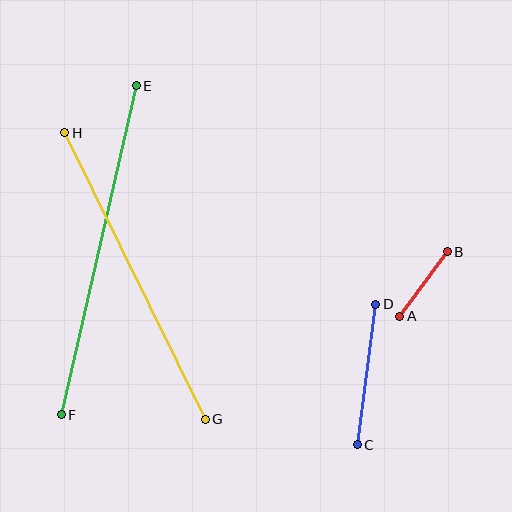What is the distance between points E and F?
The distance is approximately 337 pixels.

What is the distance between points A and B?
The distance is approximately 80 pixels.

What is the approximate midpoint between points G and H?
The midpoint is at approximately (135, 276) pixels.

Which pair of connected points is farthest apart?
Points E and F are farthest apart.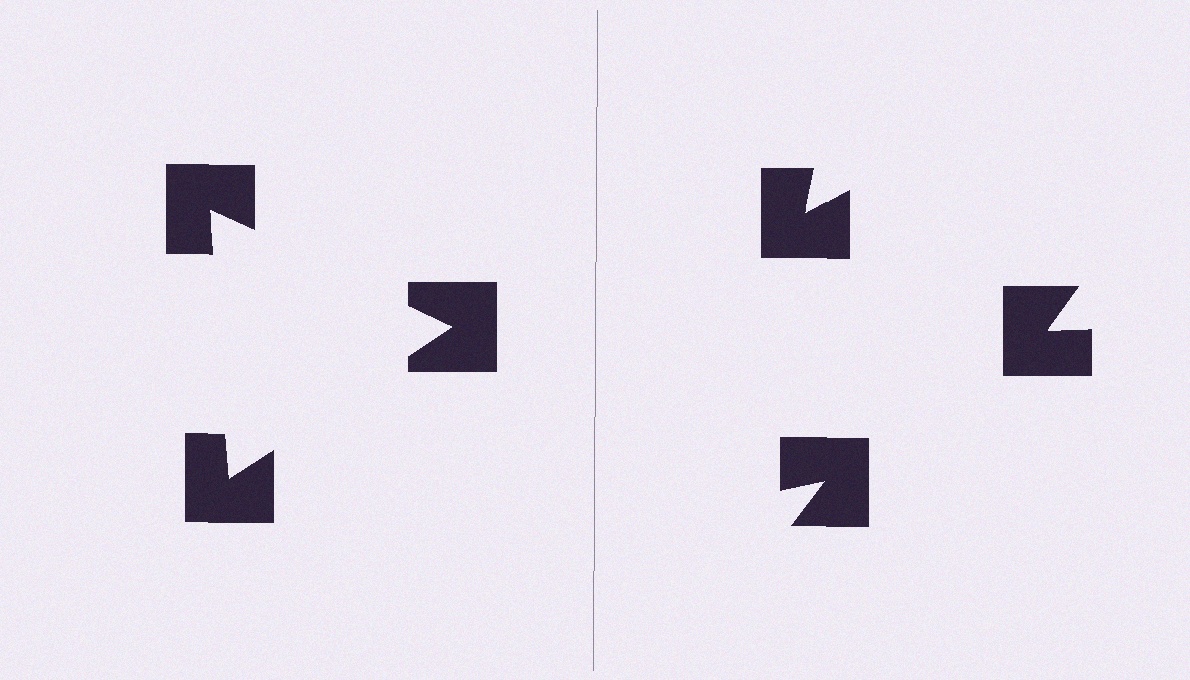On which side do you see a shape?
An illusory triangle appears on the left side. On the right side the wedge cuts are rotated, so no coherent shape forms.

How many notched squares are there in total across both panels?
6 — 3 on each side.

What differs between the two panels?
The notched squares are positioned identically on both sides; only the wedge orientations differ. On the left they align to a triangle; on the right they are misaligned.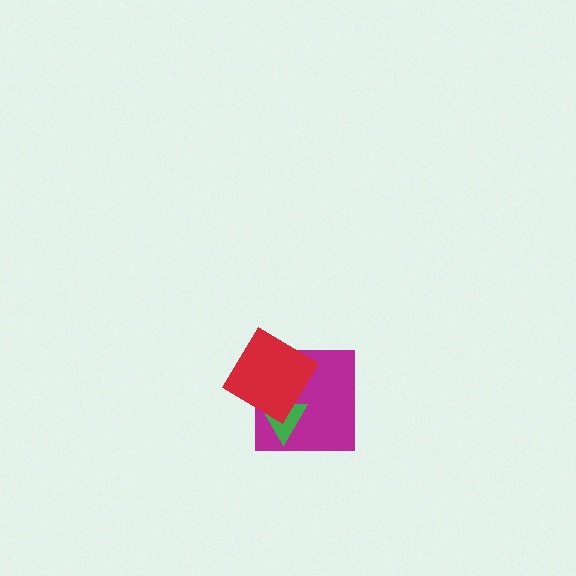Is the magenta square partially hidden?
Yes, it is partially covered by another shape.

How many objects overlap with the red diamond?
2 objects overlap with the red diamond.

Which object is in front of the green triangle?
The red diamond is in front of the green triangle.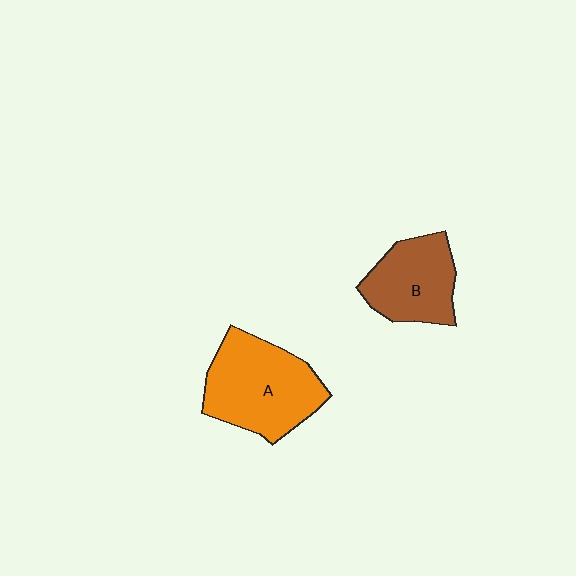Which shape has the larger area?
Shape A (orange).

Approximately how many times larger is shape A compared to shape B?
Approximately 1.4 times.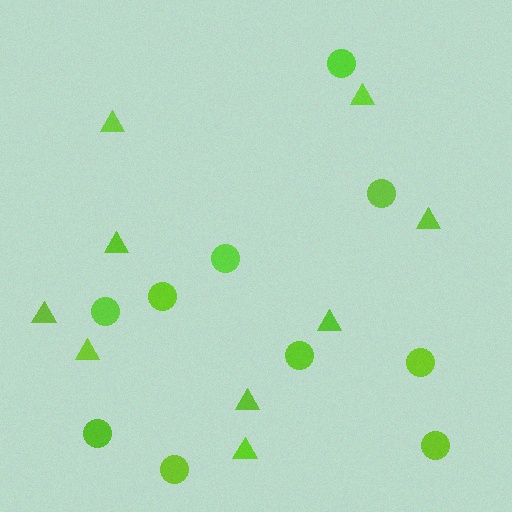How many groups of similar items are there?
There are 2 groups: one group of circles (10) and one group of triangles (9).